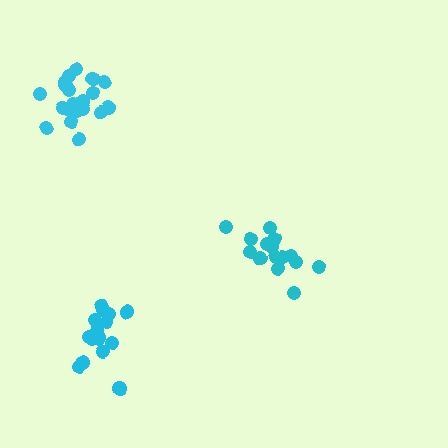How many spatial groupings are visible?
There are 3 spatial groupings.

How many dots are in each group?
Group 1: 15 dots, Group 2: 15 dots, Group 3: 20 dots (50 total).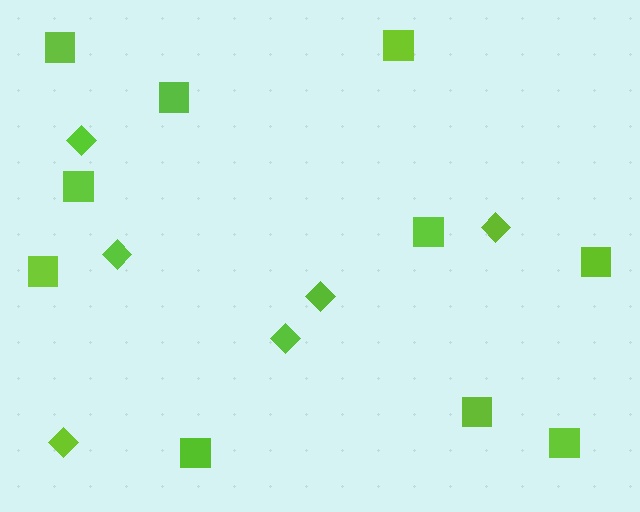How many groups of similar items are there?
There are 2 groups: one group of squares (10) and one group of diamonds (6).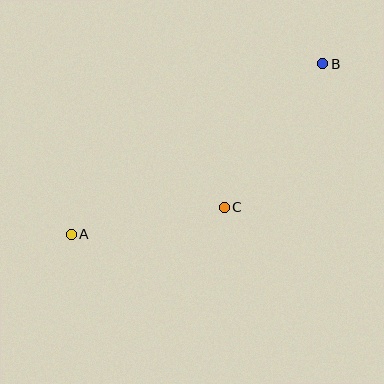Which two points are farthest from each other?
Points A and B are farthest from each other.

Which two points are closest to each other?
Points A and C are closest to each other.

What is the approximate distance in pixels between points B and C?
The distance between B and C is approximately 174 pixels.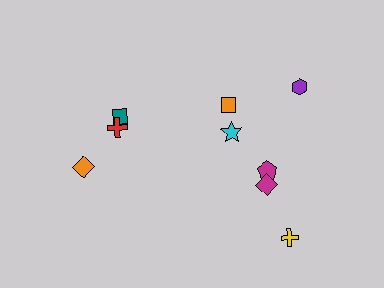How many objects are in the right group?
There are 6 objects.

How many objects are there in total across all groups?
There are 9 objects.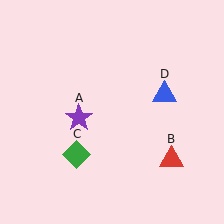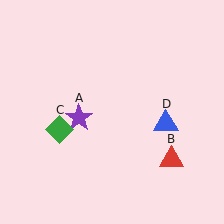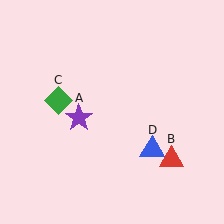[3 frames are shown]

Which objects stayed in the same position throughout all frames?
Purple star (object A) and red triangle (object B) remained stationary.